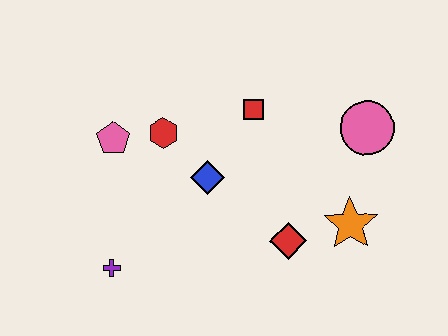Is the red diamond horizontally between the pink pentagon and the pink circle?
Yes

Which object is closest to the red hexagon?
The pink pentagon is closest to the red hexagon.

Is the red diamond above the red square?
No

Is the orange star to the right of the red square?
Yes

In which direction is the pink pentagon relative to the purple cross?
The pink pentagon is above the purple cross.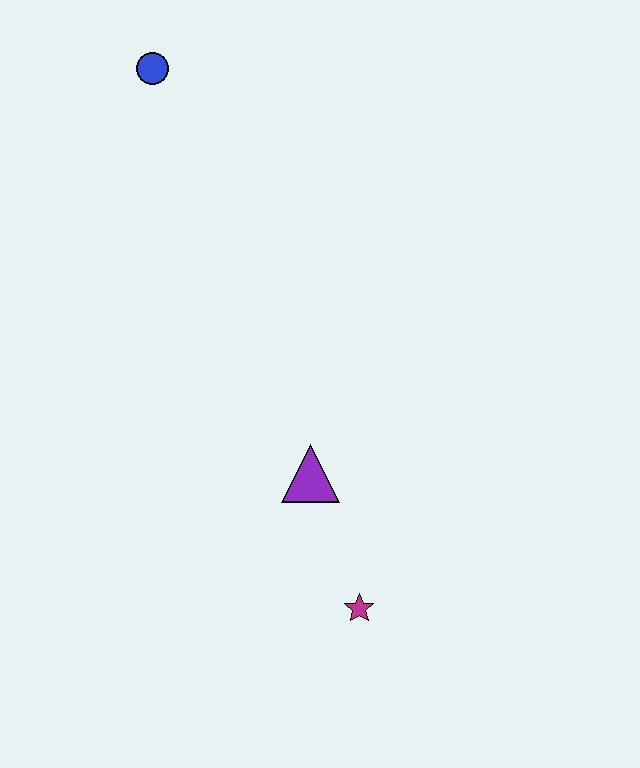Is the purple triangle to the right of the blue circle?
Yes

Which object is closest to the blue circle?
The purple triangle is closest to the blue circle.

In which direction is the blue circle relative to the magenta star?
The blue circle is above the magenta star.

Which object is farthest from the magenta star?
The blue circle is farthest from the magenta star.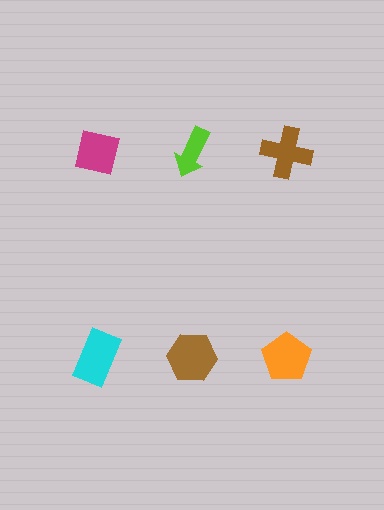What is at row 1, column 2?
A lime arrow.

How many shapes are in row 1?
3 shapes.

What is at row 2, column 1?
A cyan rectangle.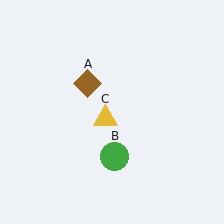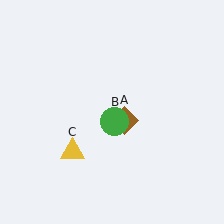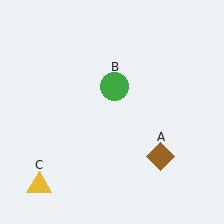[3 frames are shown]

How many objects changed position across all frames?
3 objects changed position: brown diamond (object A), green circle (object B), yellow triangle (object C).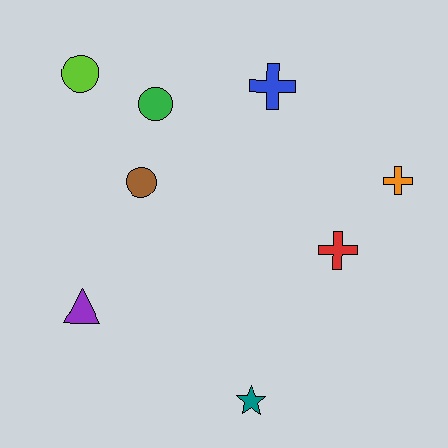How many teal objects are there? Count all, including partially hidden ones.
There is 1 teal object.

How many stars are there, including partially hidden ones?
There is 1 star.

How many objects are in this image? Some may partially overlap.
There are 8 objects.